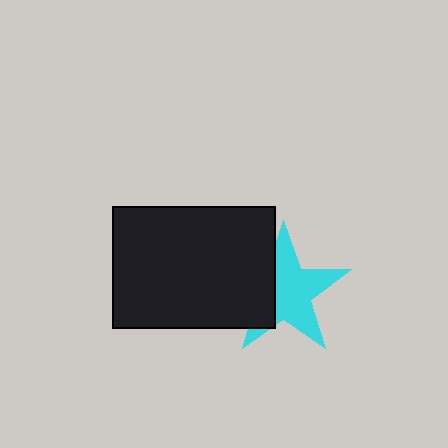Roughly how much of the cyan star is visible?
Most of it is visible (roughly 66%).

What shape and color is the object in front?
The object in front is a black rectangle.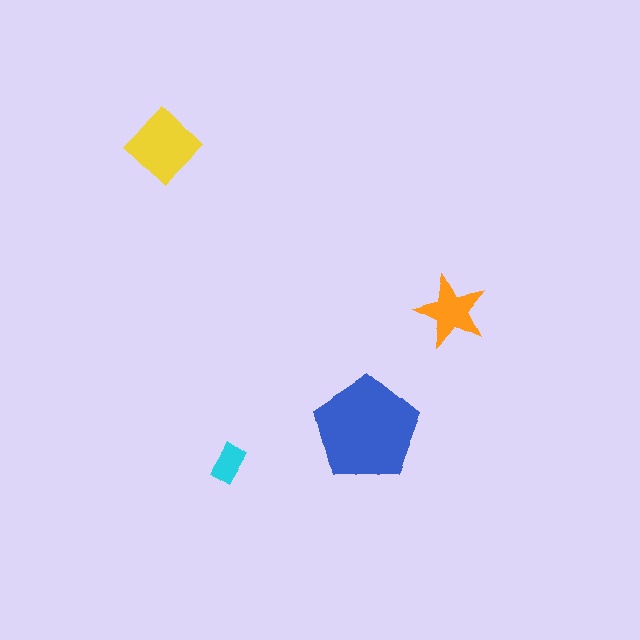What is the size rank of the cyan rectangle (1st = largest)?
4th.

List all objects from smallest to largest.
The cyan rectangle, the orange star, the yellow diamond, the blue pentagon.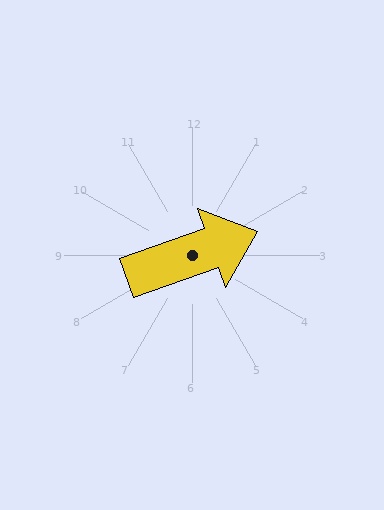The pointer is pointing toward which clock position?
Roughly 2 o'clock.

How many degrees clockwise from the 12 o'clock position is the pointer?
Approximately 71 degrees.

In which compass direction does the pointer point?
East.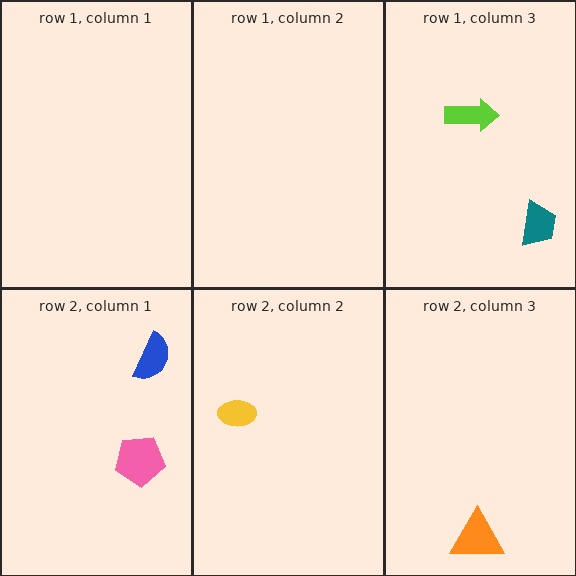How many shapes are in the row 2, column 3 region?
1.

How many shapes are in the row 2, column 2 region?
1.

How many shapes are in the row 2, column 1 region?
2.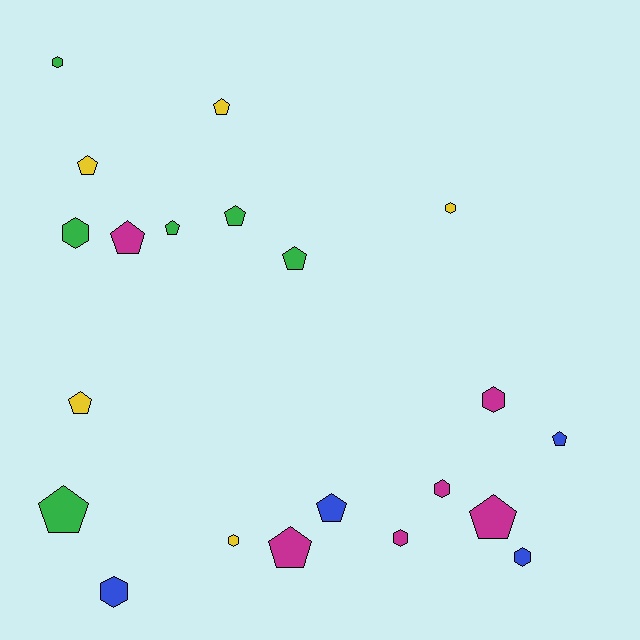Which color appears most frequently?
Green, with 6 objects.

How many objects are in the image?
There are 21 objects.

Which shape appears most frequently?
Pentagon, with 12 objects.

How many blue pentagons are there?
There are 2 blue pentagons.